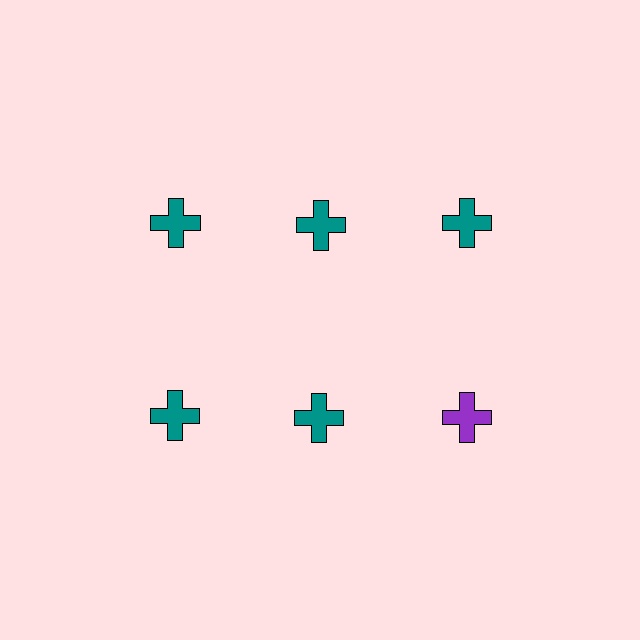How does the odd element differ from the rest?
It has a different color: purple instead of teal.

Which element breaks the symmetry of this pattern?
The purple cross in the second row, center column breaks the symmetry. All other shapes are teal crosses.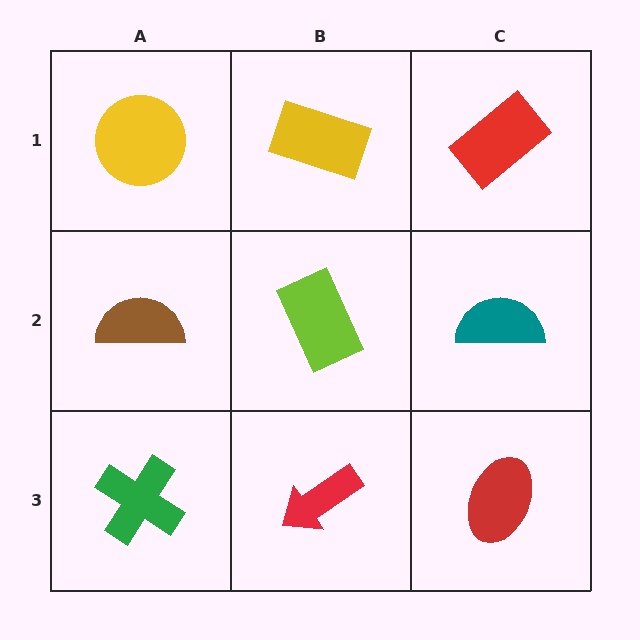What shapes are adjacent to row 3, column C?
A teal semicircle (row 2, column C), a red arrow (row 3, column B).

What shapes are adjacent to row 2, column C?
A red rectangle (row 1, column C), a red ellipse (row 3, column C), a lime rectangle (row 2, column B).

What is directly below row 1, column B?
A lime rectangle.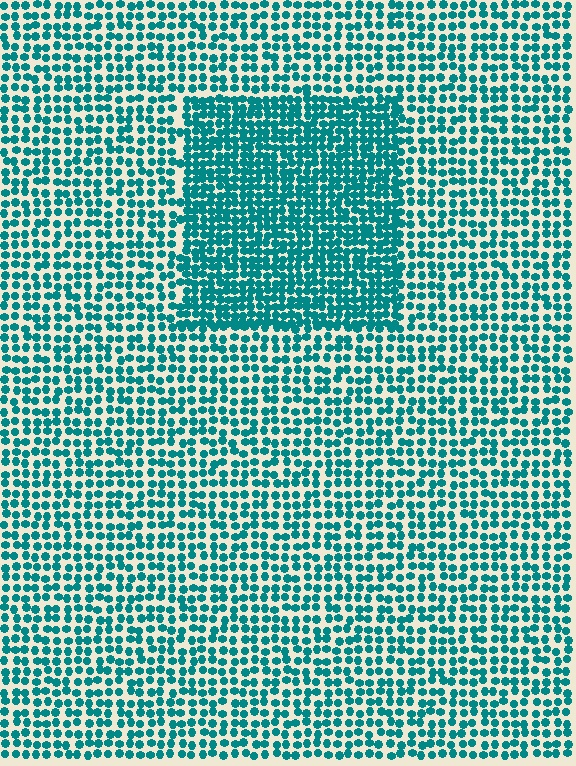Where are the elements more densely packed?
The elements are more densely packed inside the rectangle boundary.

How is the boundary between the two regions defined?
The boundary is defined by a change in element density (approximately 1.7x ratio). All elements are the same color, size, and shape.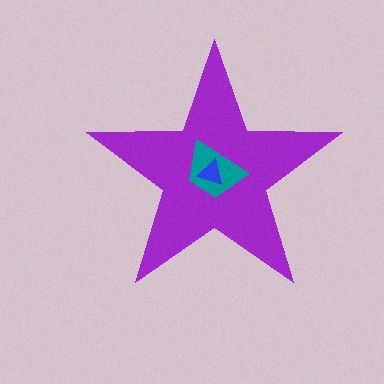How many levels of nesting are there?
3.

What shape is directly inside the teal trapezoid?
The blue triangle.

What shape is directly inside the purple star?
The teal trapezoid.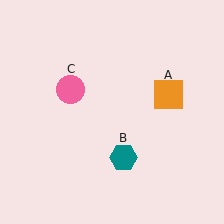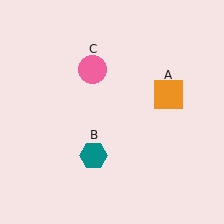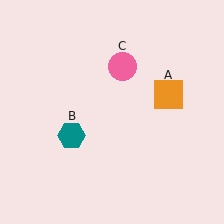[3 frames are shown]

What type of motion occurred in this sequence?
The teal hexagon (object B), pink circle (object C) rotated clockwise around the center of the scene.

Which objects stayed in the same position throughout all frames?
Orange square (object A) remained stationary.